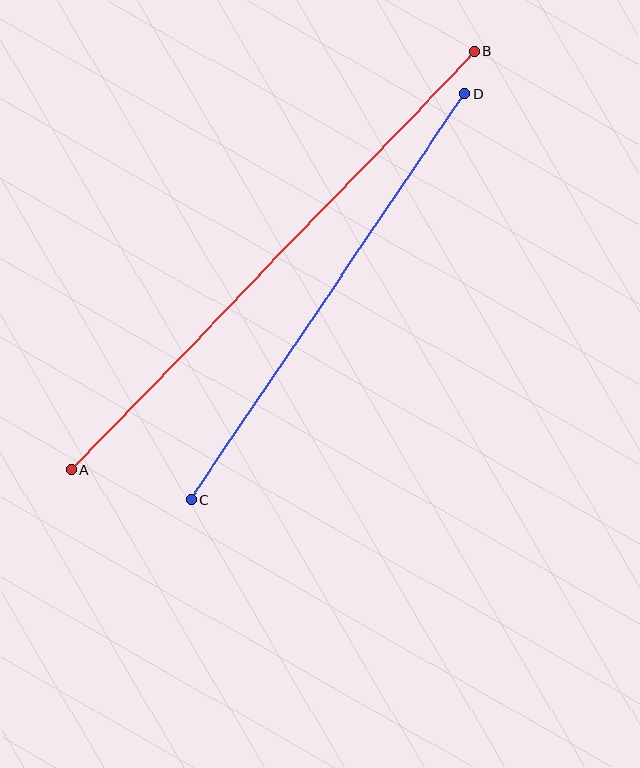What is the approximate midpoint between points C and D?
The midpoint is at approximately (327, 297) pixels.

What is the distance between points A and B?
The distance is approximately 581 pixels.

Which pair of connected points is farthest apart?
Points A and B are farthest apart.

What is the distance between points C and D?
The distance is approximately 489 pixels.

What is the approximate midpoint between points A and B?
The midpoint is at approximately (273, 261) pixels.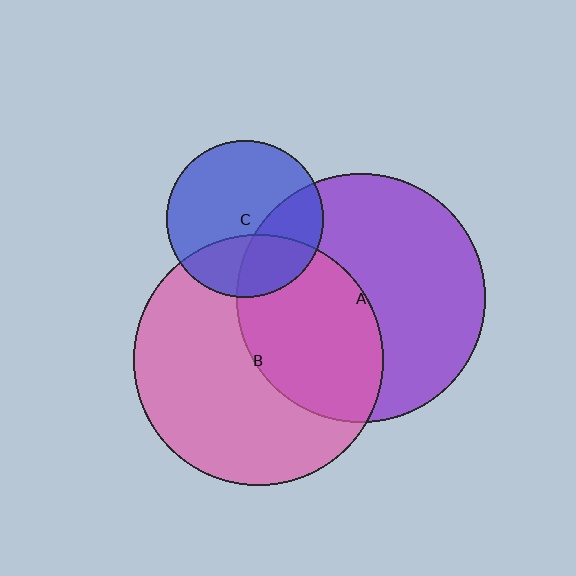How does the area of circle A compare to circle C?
Approximately 2.5 times.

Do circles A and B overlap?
Yes.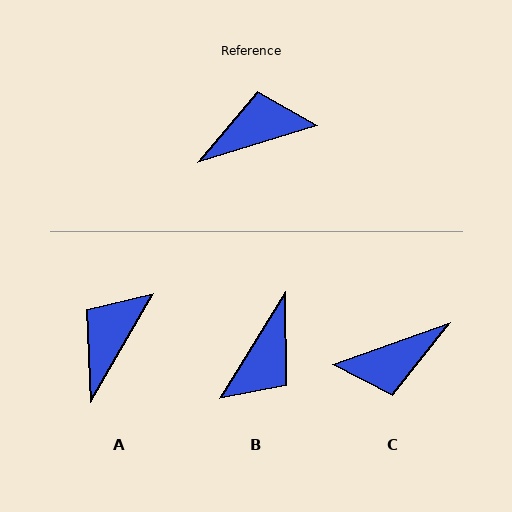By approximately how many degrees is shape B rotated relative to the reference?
Approximately 140 degrees clockwise.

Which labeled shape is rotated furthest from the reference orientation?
C, about 178 degrees away.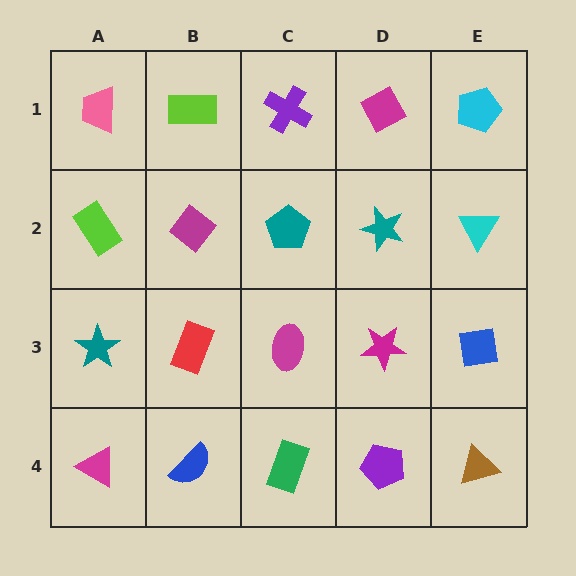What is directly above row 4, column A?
A teal star.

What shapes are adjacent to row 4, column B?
A red rectangle (row 3, column B), a magenta triangle (row 4, column A), a green rectangle (row 4, column C).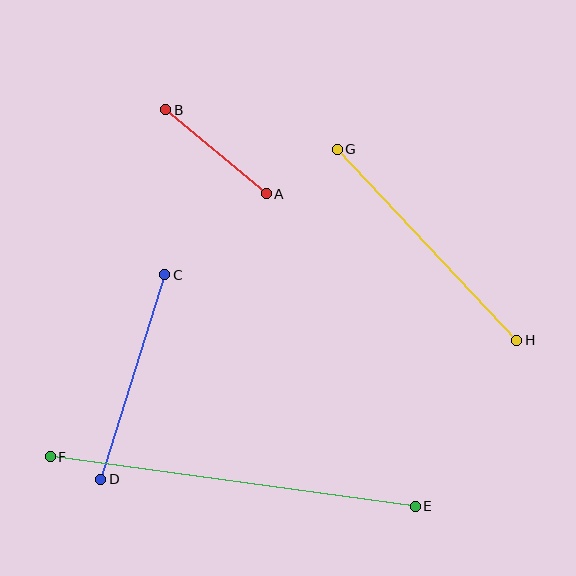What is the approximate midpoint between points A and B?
The midpoint is at approximately (216, 152) pixels.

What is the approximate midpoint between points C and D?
The midpoint is at approximately (133, 377) pixels.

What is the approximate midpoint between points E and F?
The midpoint is at approximately (233, 482) pixels.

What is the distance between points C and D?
The distance is approximately 214 pixels.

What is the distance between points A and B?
The distance is approximately 131 pixels.